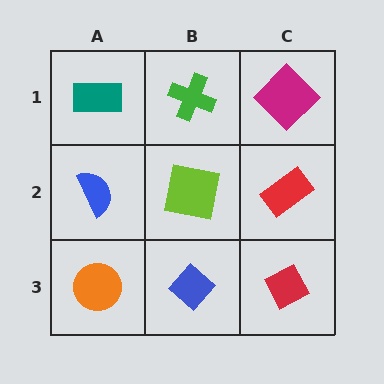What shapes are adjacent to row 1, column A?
A blue semicircle (row 2, column A), a green cross (row 1, column B).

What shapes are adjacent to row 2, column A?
A teal rectangle (row 1, column A), an orange circle (row 3, column A), a lime square (row 2, column B).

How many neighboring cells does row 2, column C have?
3.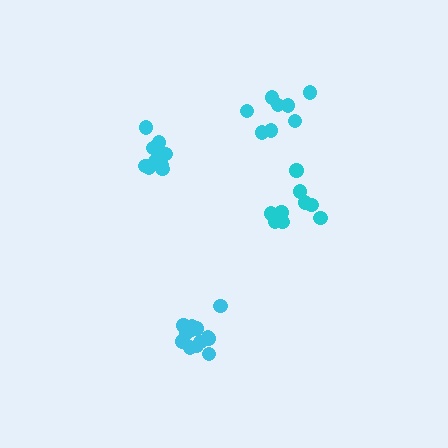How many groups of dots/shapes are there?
There are 4 groups.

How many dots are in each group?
Group 1: 9 dots, Group 2: 10 dots, Group 3: 11 dots, Group 4: 13 dots (43 total).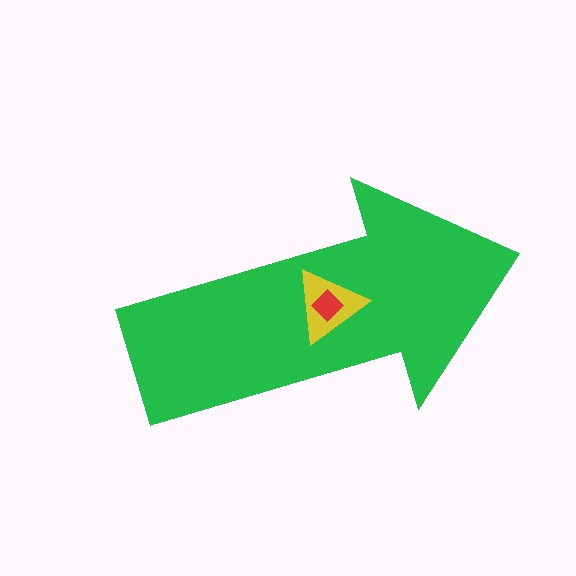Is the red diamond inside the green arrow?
Yes.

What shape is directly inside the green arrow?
The yellow triangle.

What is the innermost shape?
The red diamond.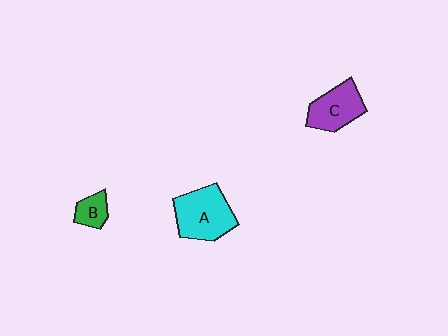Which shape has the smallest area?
Shape B (green).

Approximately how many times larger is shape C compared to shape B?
Approximately 2.0 times.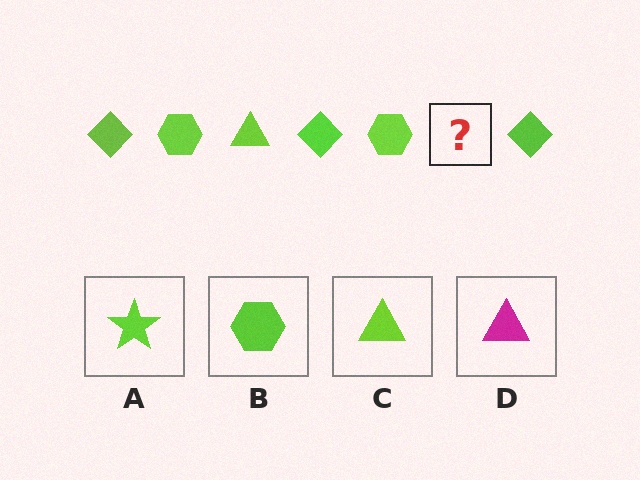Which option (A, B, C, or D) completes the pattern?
C.